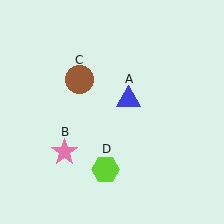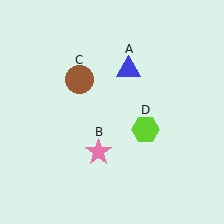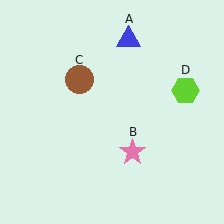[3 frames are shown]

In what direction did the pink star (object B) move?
The pink star (object B) moved right.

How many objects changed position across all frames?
3 objects changed position: blue triangle (object A), pink star (object B), lime hexagon (object D).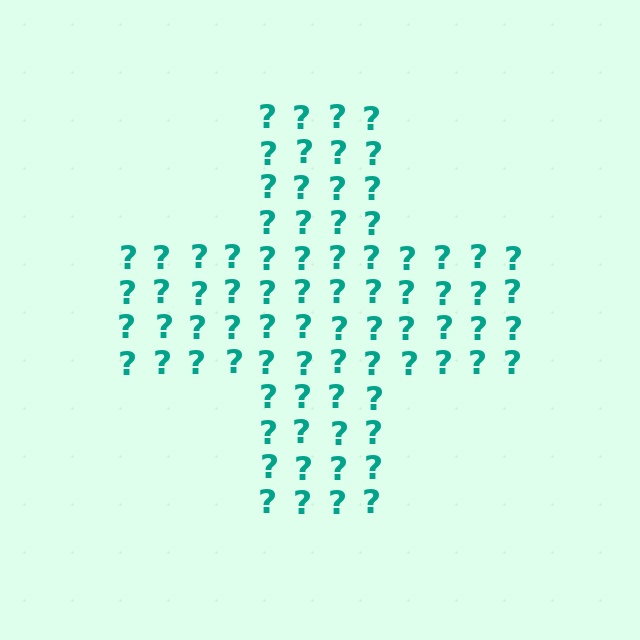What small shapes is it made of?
It is made of small question marks.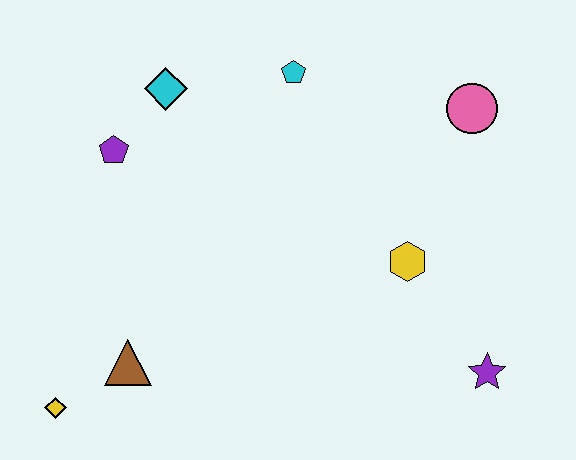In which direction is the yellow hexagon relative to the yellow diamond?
The yellow hexagon is to the right of the yellow diamond.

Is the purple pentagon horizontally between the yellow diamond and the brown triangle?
Yes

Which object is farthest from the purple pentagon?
The purple star is farthest from the purple pentagon.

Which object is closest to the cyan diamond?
The purple pentagon is closest to the cyan diamond.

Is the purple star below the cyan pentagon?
Yes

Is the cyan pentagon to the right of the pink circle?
No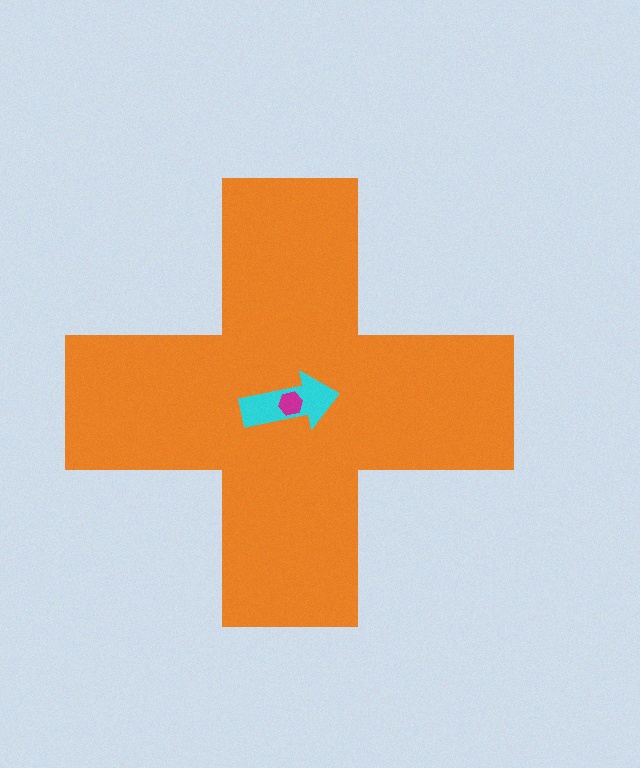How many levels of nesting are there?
3.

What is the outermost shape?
The orange cross.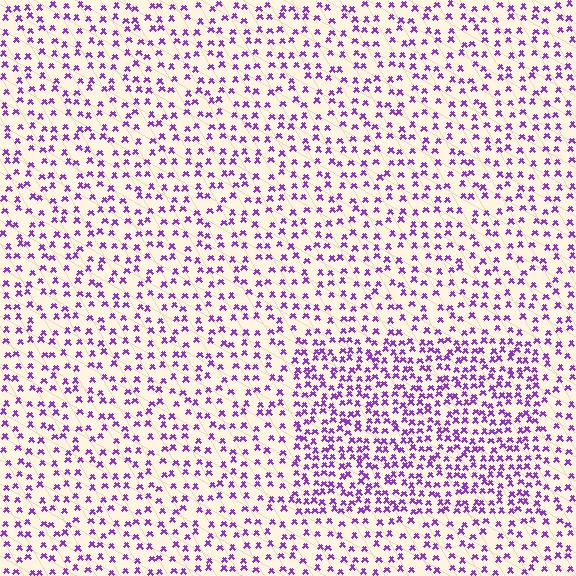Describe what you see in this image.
The image contains small purple elements arranged at two different densities. A rectangle-shaped region is visible where the elements are more densely packed than the surrounding area.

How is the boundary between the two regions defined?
The boundary is defined by a change in element density (approximately 1.8x ratio). All elements are the same color, size, and shape.